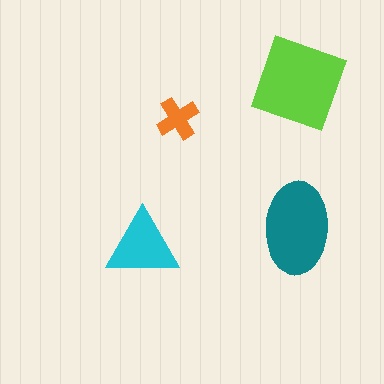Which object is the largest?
The lime diamond.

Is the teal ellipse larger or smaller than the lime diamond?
Smaller.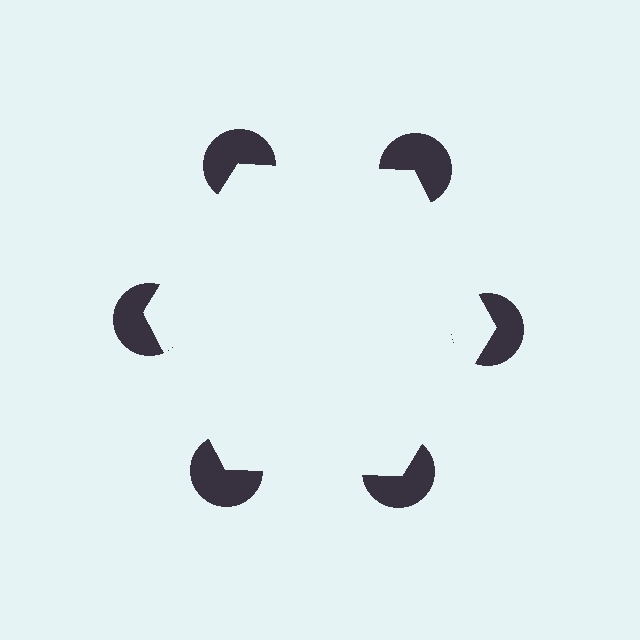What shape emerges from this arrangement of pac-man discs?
An illusory hexagon — its edges are inferred from the aligned wedge cuts in the pac-man discs, not physically drawn.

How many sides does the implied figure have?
6 sides.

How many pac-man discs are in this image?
There are 6 — one at each vertex of the illusory hexagon.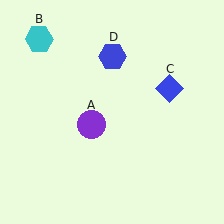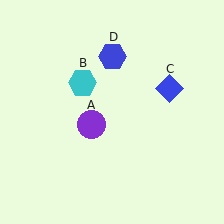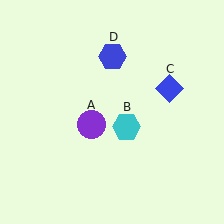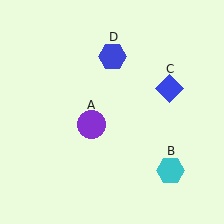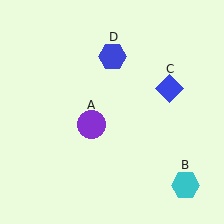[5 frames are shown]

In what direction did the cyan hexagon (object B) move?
The cyan hexagon (object B) moved down and to the right.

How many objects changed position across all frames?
1 object changed position: cyan hexagon (object B).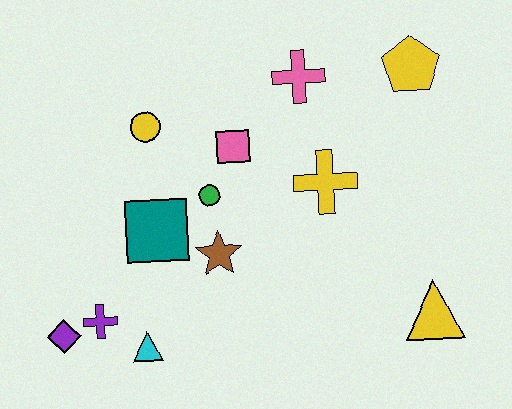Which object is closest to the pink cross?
The pink square is closest to the pink cross.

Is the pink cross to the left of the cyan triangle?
No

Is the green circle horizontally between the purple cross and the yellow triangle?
Yes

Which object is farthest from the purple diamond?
The yellow pentagon is farthest from the purple diamond.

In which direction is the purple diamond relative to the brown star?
The purple diamond is to the left of the brown star.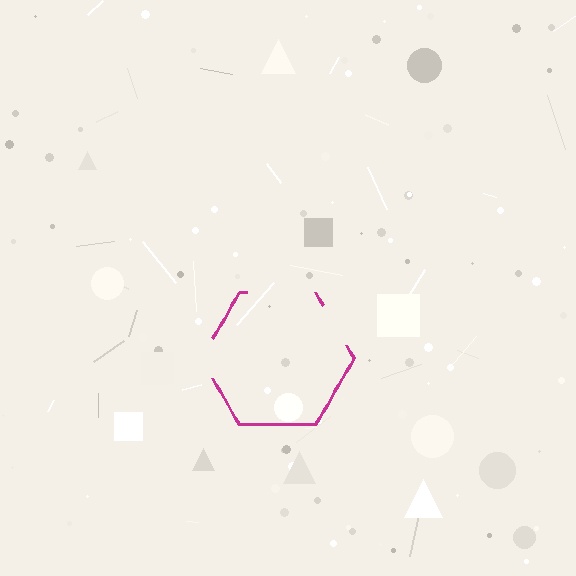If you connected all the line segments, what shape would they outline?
They would outline a hexagon.